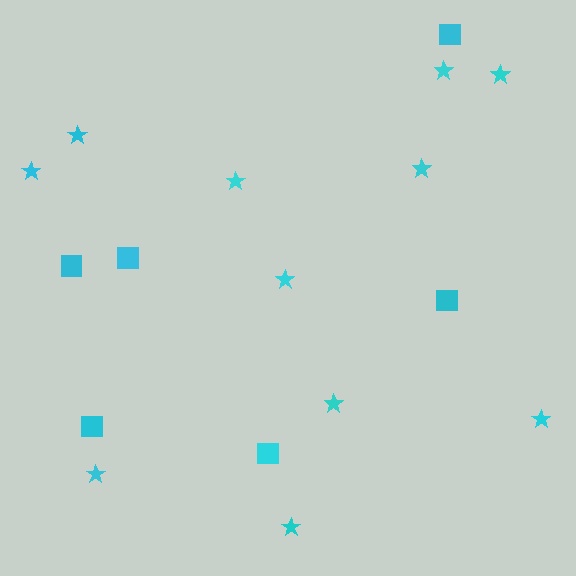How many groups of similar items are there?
There are 2 groups: one group of stars (11) and one group of squares (6).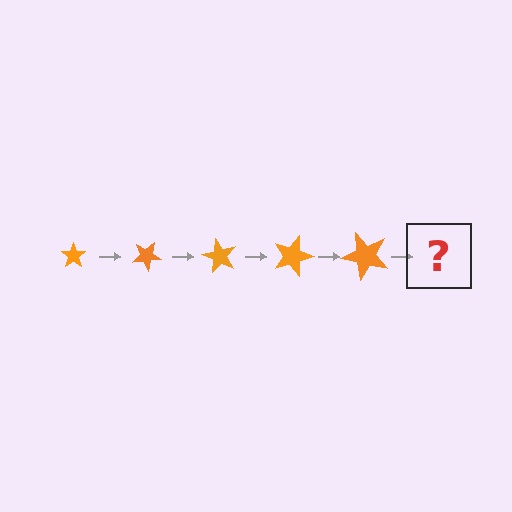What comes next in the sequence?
The next element should be a star, larger than the previous one and rotated 150 degrees from the start.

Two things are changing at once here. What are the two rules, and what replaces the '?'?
The two rules are that the star grows larger each step and it rotates 30 degrees each step. The '?' should be a star, larger than the previous one and rotated 150 degrees from the start.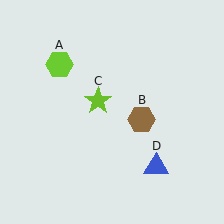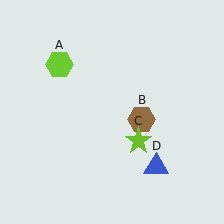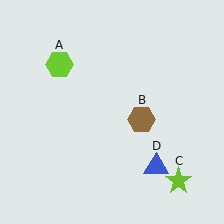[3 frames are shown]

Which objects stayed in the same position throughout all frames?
Lime hexagon (object A) and brown hexagon (object B) and blue triangle (object D) remained stationary.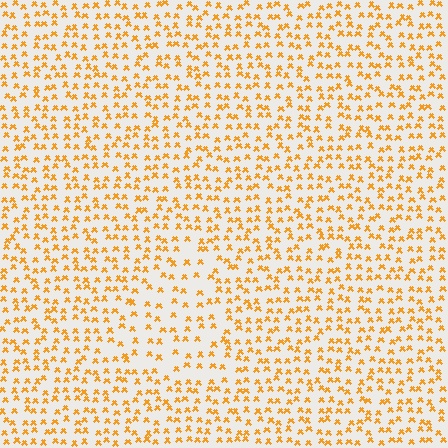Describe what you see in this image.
The image contains small orange elements arranged at two different densities. A triangle-shaped region is visible where the elements are less densely packed than the surrounding area.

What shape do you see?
I see a triangle.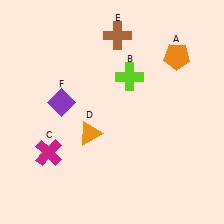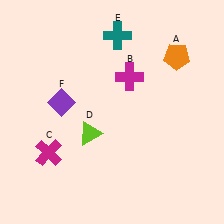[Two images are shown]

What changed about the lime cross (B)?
In Image 1, B is lime. In Image 2, it changed to magenta.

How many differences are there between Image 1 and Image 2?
There are 3 differences between the two images.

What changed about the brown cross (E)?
In Image 1, E is brown. In Image 2, it changed to teal.